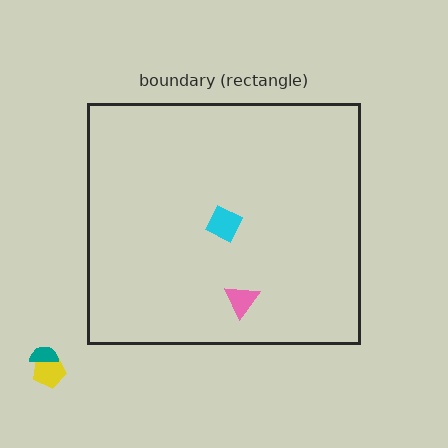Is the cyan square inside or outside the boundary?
Inside.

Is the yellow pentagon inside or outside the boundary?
Outside.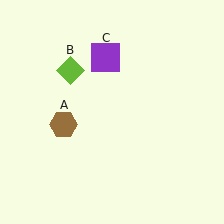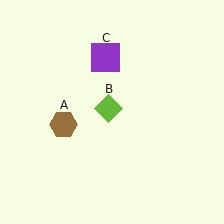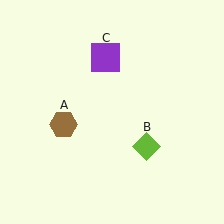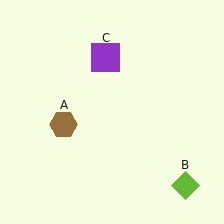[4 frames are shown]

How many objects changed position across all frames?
1 object changed position: lime diamond (object B).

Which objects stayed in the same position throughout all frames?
Brown hexagon (object A) and purple square (object C) remained stationary.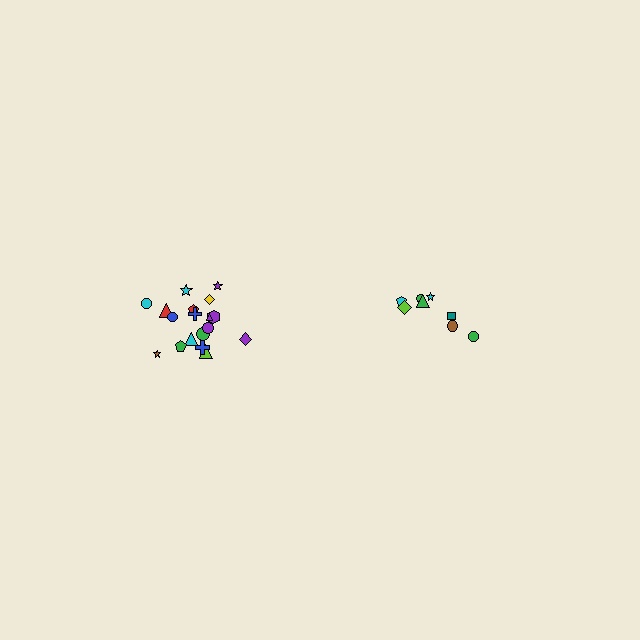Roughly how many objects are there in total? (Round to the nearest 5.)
Roughly 25 objects in total.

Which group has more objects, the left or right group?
The left group.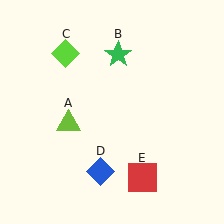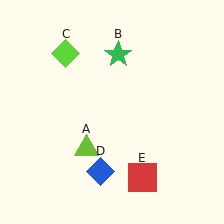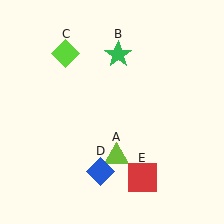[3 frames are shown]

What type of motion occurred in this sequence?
The lime triangle (object A) rotated counterclockwise around the center of the scene.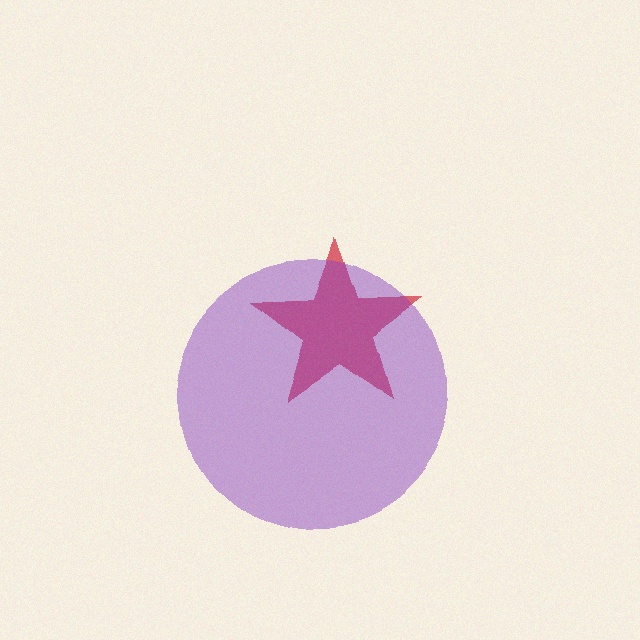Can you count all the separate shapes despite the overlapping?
Yes, there are 2 separate shapes.